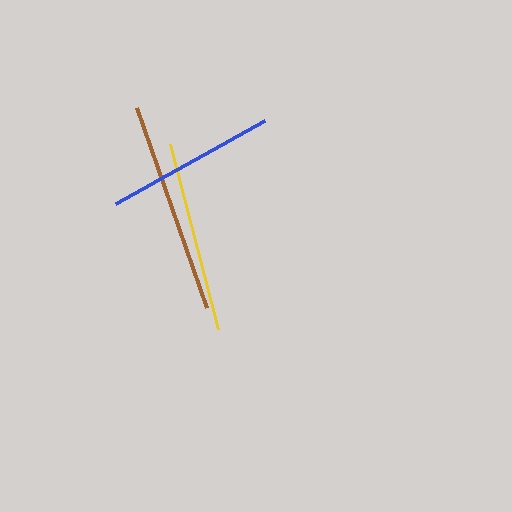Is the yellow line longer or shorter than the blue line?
The yellow line is longer than the blue line.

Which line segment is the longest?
The brown line is the longest at approximately 212 pixels.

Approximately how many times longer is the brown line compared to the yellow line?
The brown line is approximately 1.1 times the length of the yellow line.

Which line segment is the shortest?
The blue line is the shortest at approximately 170 pixels.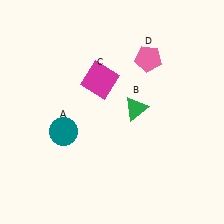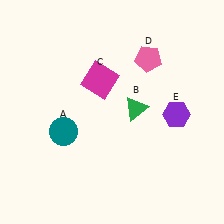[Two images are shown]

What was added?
A purple hexagon (E) was added in Image 2.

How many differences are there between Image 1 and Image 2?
There is 1 difference between the two images.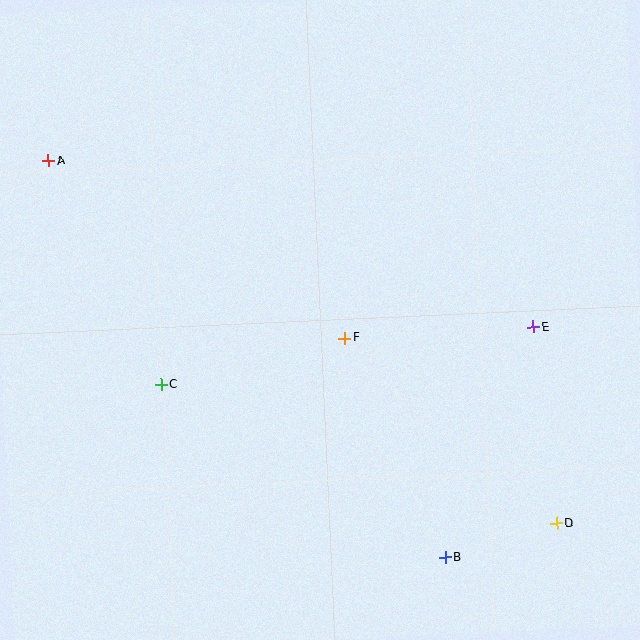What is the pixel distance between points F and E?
The distance between F and E is 189 pixels.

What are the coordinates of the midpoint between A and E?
The midpoint between A and E is at (291, 244).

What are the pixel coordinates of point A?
Point A is at (48, 161).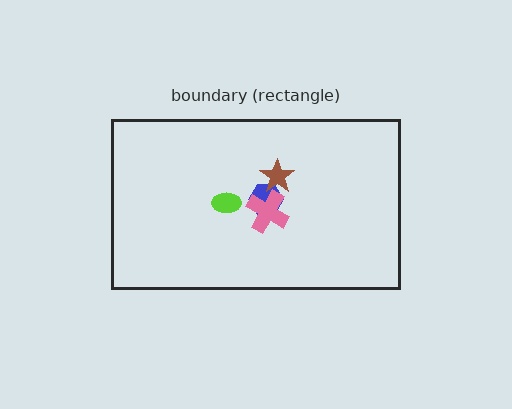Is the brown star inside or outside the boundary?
Inside.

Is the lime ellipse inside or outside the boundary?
Inside.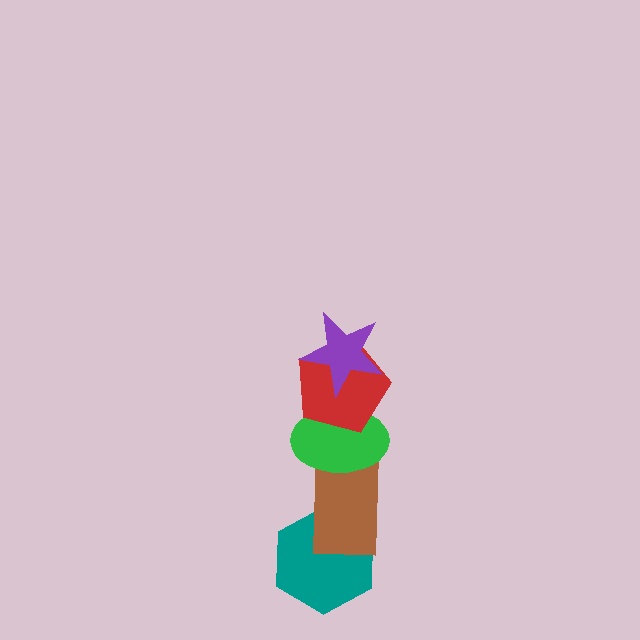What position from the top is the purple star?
The purple star is 1st from the top.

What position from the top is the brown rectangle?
The brown rectangle is 4th from the top.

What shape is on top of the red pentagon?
The purple star is on top of the red pentagon.